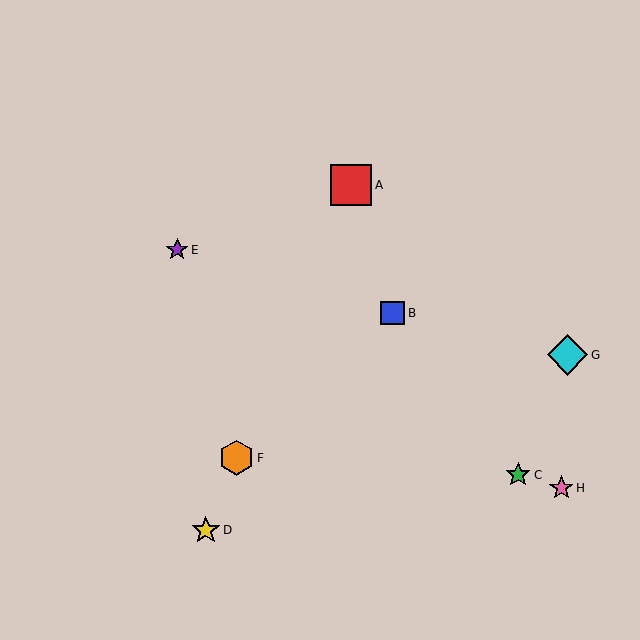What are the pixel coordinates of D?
Object D is at (206, 530).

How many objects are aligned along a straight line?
3 objects (A, D, F) are aligned along a straight line.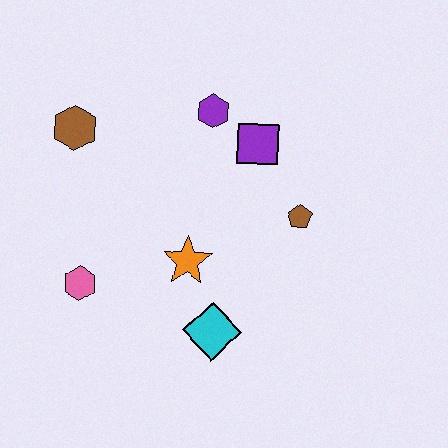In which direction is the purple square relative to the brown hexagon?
The purple square is to the right of the brown hexagon.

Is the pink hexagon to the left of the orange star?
Yes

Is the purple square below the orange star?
No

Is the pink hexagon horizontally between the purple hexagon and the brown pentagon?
No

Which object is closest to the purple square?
The purple hexagon is closest to the purple square.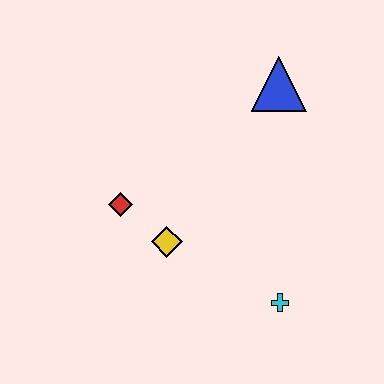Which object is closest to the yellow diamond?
The red diamond is closest to the yellow diamond.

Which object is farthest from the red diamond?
The blue triangle is farthest from the red diamond.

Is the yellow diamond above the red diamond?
No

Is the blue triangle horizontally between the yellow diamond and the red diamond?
No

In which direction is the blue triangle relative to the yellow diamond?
The blue triangle is above the yellow diamond.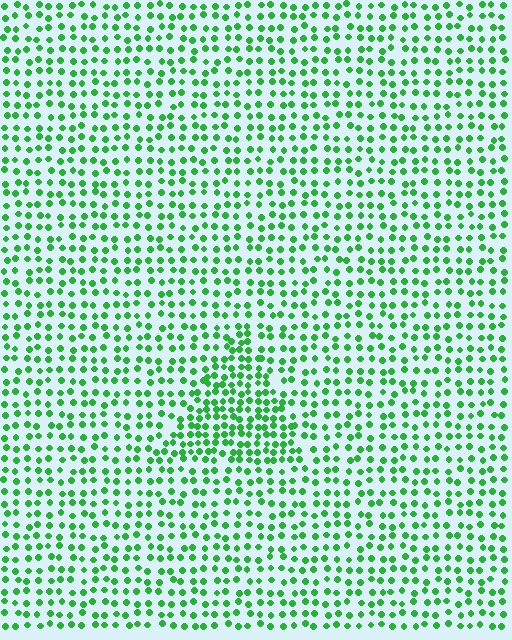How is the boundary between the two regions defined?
The boundary is defined by a change in element density (approximately 1.7x ratio). All elements are the same color, size, and shape.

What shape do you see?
I see a triangle.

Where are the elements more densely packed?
The elements are more densely packed inside the triangle boundary.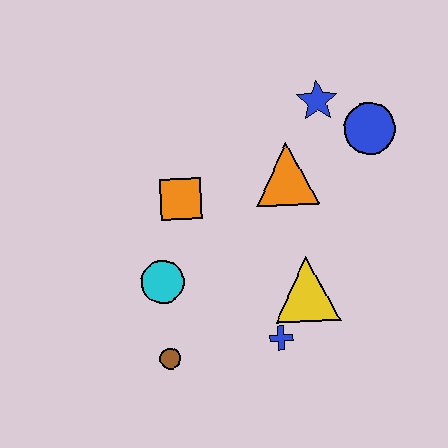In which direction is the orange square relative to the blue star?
The orange square is to the left of the blue star.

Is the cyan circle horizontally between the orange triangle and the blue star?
No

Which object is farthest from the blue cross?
The blue star is farthest from the blue cross.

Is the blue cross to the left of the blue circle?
Yes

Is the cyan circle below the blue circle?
Yes